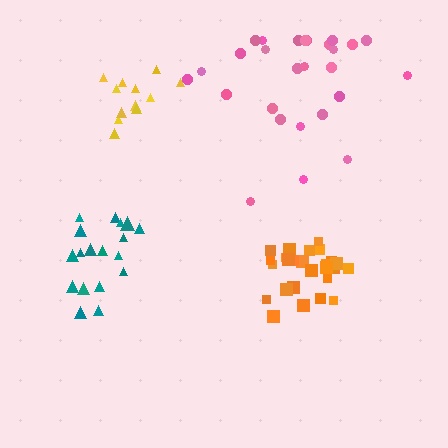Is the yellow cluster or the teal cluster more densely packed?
Teal.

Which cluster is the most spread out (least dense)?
Pink.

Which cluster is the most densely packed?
Orange.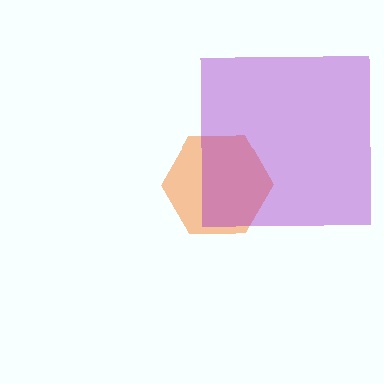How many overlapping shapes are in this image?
There are 2 overlapping shapes in the image.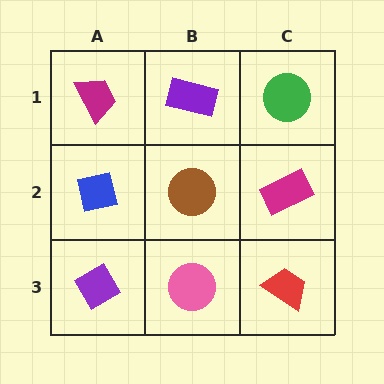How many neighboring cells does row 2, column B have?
4.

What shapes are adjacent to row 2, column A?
A magenta trapezoid (row 1, column A), a purple diamond (row 3, column A), a brown circle (row 2, column B).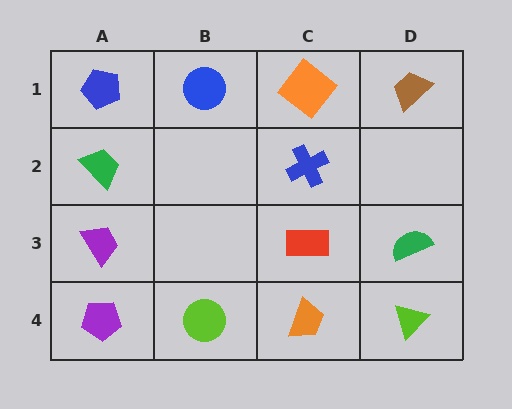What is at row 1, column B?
A blue circle.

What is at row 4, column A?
A purple pentagon.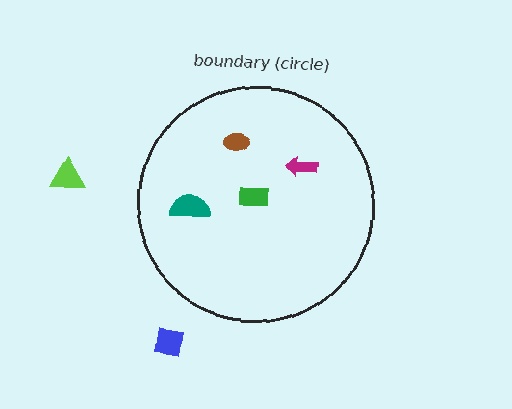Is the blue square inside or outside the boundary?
Outside.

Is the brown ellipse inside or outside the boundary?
Inside.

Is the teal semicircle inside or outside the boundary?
Inside.